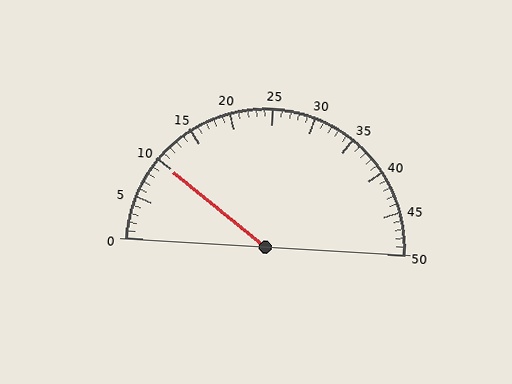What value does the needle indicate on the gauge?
The needle indicates approximately 10.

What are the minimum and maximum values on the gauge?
The gauge ranges from 0 to 50.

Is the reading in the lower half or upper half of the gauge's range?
The reading is in the lower half of the range (0 to 50).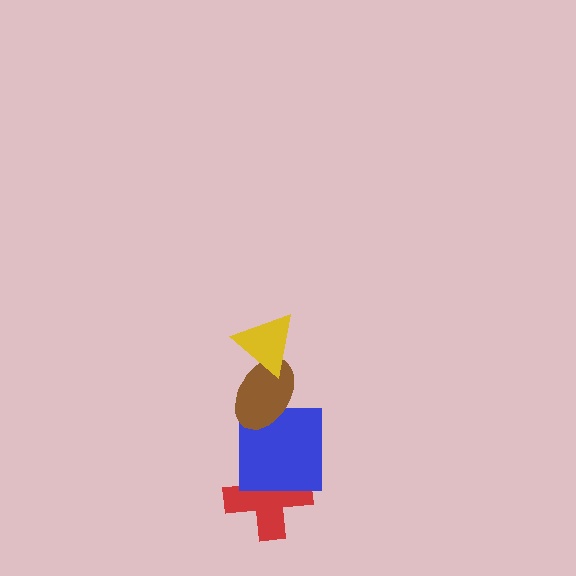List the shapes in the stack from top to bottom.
From top to bottom: the yellow triangle, the brown ellipse, the blue square, the red cross.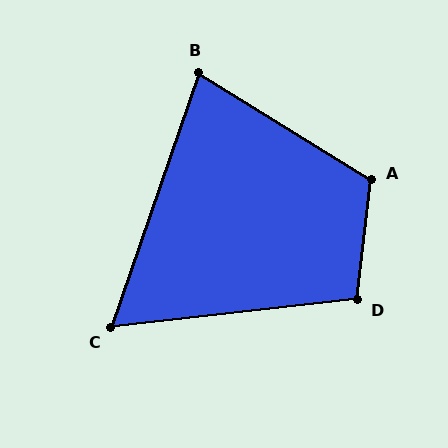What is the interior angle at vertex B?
Approximately 77 degrees (acute).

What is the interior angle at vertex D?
Approximately 103 degrees (obtuse).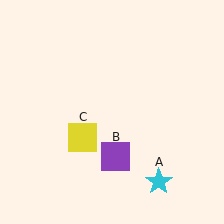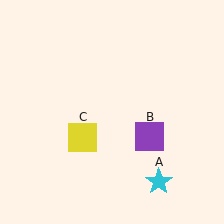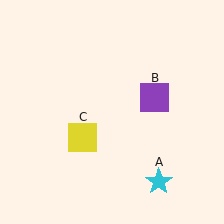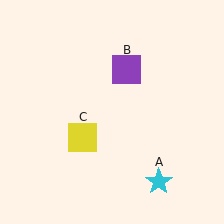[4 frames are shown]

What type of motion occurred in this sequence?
The purple square (object B) rotated counterclockwise around the center of the scene.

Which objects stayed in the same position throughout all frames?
Cyan star (object A) and yellow square (object C) remained stationary.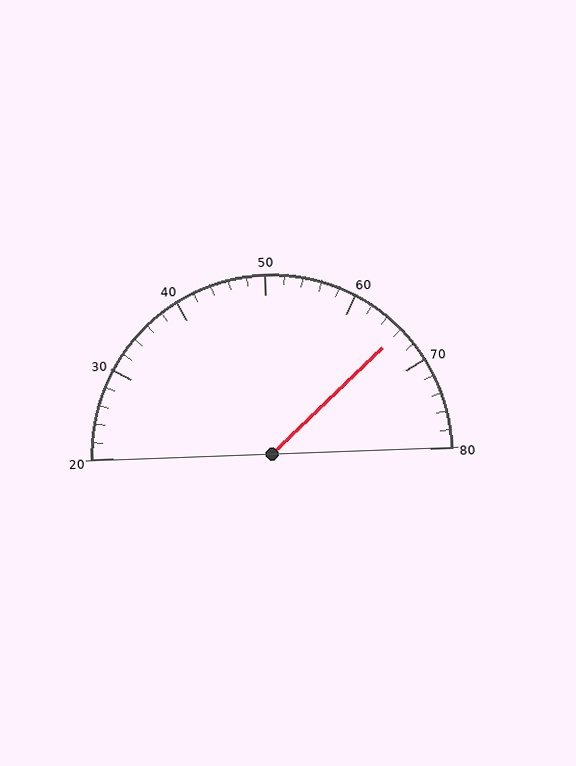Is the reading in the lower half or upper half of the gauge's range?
The reading is in the upper half of the range (20 to 80).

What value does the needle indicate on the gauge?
The needle indicates approximately 66.